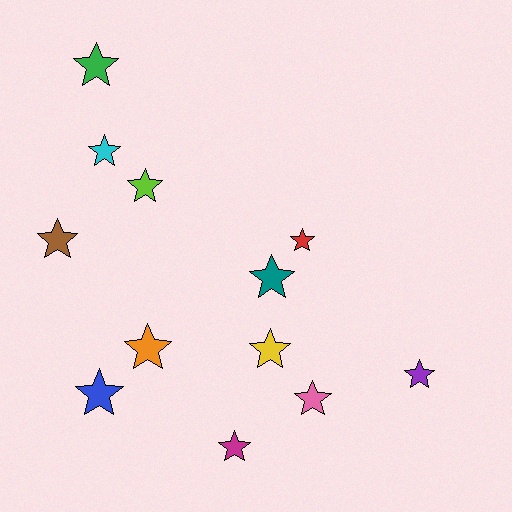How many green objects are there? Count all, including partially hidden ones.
There is 1 green object.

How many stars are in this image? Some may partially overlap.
There are 12 stars.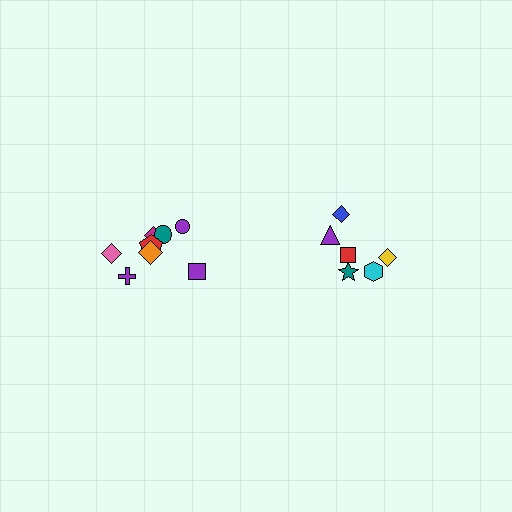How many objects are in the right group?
There are 6 objects.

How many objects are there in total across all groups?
There are 14 objects.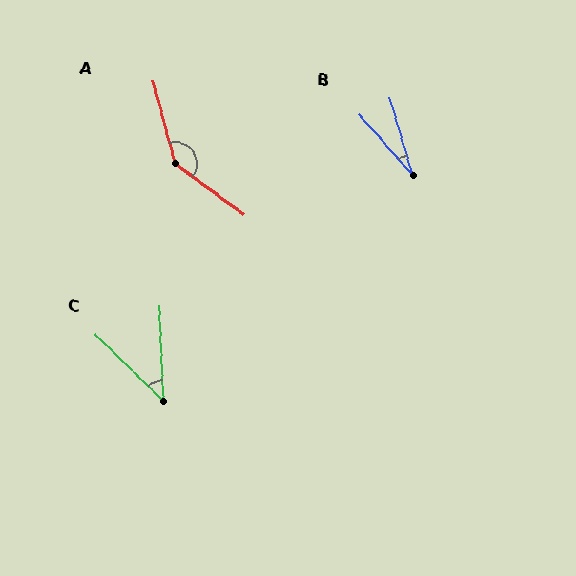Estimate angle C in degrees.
Approximately 43 degrees.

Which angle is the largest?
A, at approximately 142 degrees.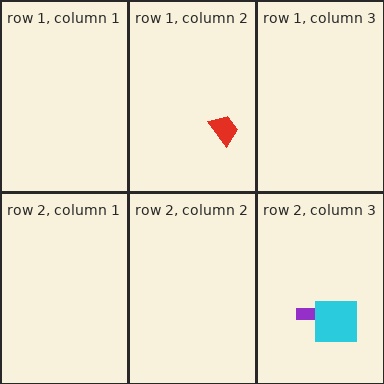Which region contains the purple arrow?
The row 2, column 3 region.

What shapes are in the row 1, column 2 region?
The red trapezoid.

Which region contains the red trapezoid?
The row 1, column 2 region.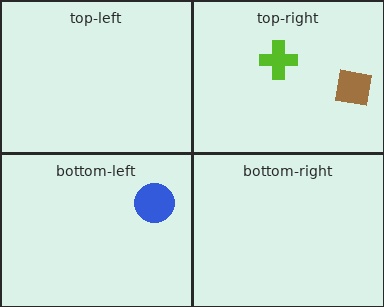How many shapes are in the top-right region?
2.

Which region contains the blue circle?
The bottom-left region.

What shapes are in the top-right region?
The brown square, the lime cross.